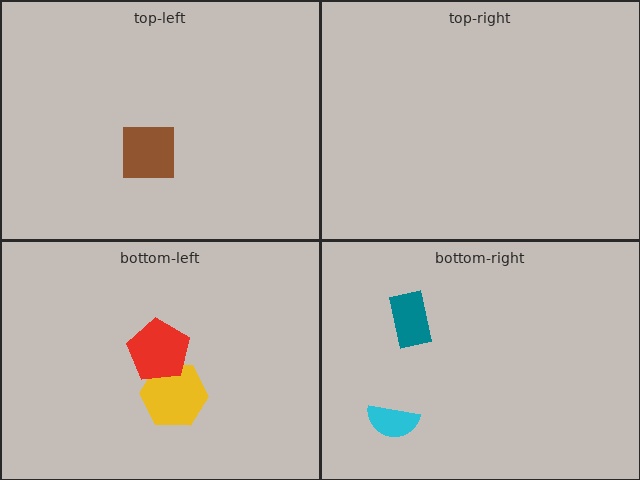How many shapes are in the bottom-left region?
2.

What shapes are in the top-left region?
The brown square.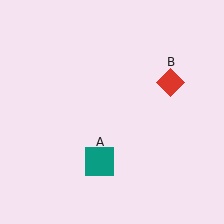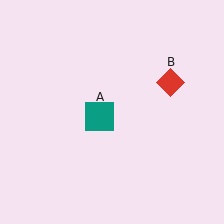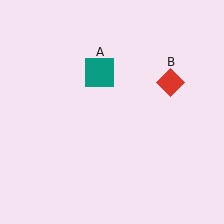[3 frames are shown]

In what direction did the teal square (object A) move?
The teal square (object A) moved up.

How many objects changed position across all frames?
1 object changed position: teal square (object A).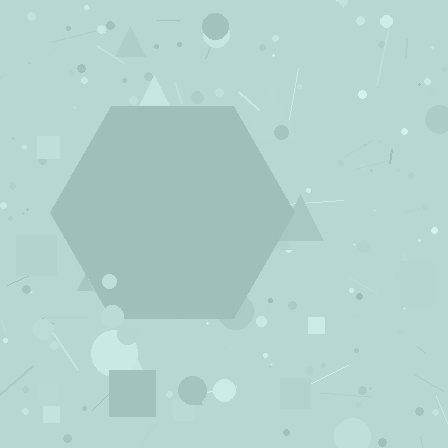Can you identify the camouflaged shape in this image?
The camouflaged shape is a hexagon.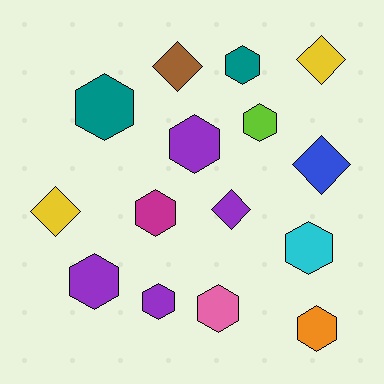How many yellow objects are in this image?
There are 2 yellow objects.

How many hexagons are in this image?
There are 10 hexagons.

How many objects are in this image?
There are 15 objects.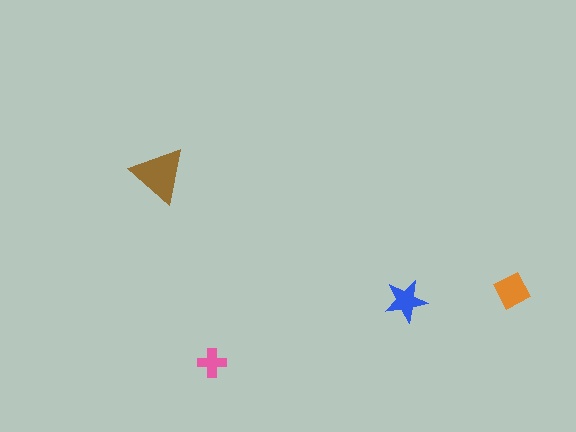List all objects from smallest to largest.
The pink cross, the blue star, the orange square, the brown triangle.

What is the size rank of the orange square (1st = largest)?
2nd.